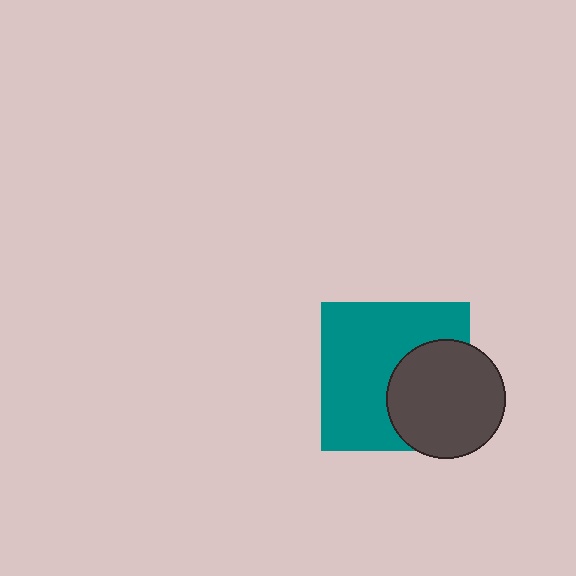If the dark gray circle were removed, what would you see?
You would see the complete teal square.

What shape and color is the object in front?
The object in front is a dark gray circle.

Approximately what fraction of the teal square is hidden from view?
Roughly 37% of the teal square is hidden behind the dark gray circle.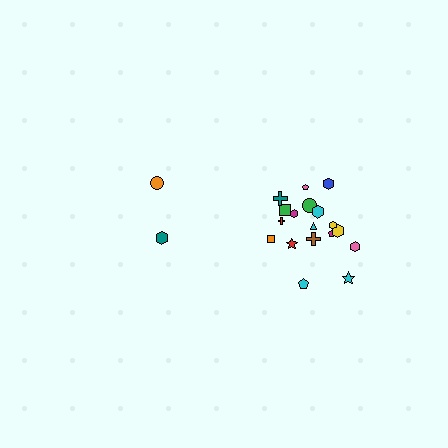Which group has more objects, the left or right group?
The right group.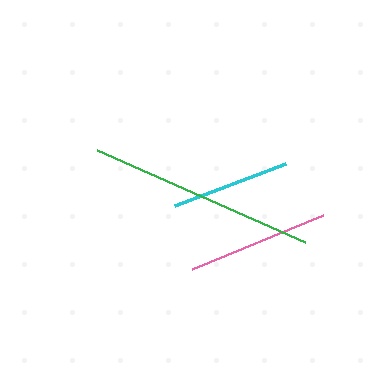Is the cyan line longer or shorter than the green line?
The green line is longer than the cyan line.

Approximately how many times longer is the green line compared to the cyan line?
The green line is approximately 1.9 times the length of the cyan line.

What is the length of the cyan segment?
The cyan segment is approximately 118 pixels long.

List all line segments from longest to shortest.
From longest to shortest: green, pink, cyan.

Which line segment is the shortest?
The cyan line is the shortest at approximately 118 pixels.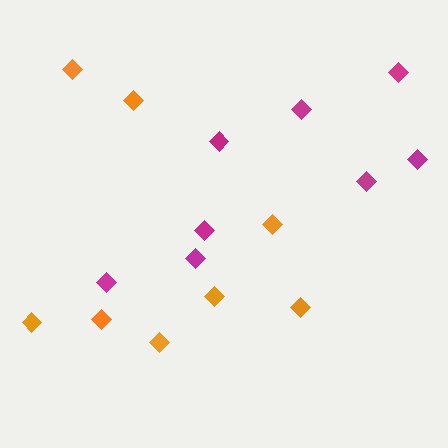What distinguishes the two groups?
There are 2 groups: one group of orange diamonds (8) and one group of magenta diamonds (8).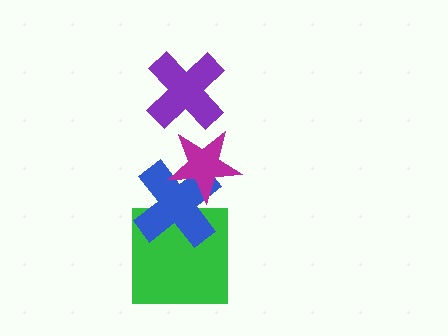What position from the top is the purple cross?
The purple cross is 1st from the top.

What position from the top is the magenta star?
The magenta star is 2nd from the top.